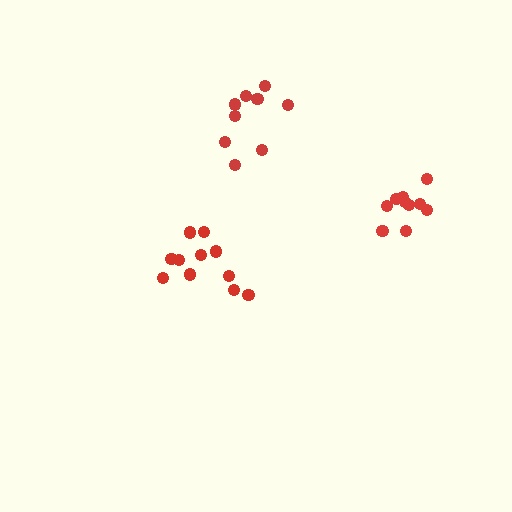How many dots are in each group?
Group 1: 10 dots, Group 2: 11 dots, Group 3: 10 dots (31 total).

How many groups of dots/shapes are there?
There are 3 groups.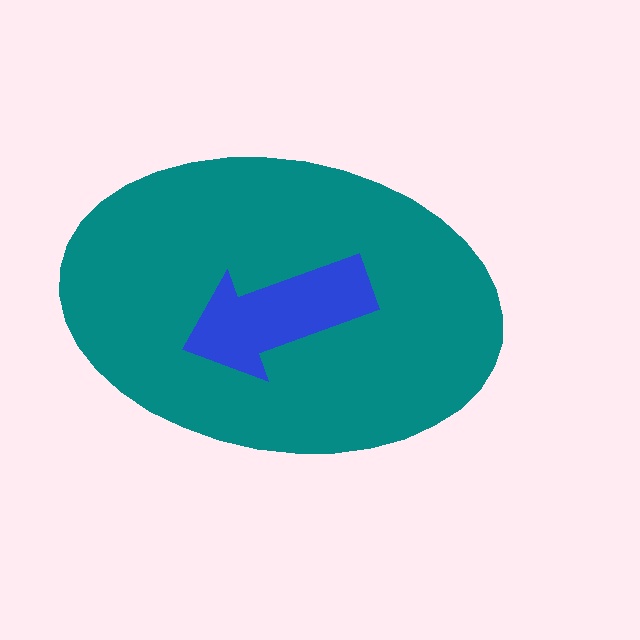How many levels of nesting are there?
2.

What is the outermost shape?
The teal ellipse.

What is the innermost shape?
The blue arrow.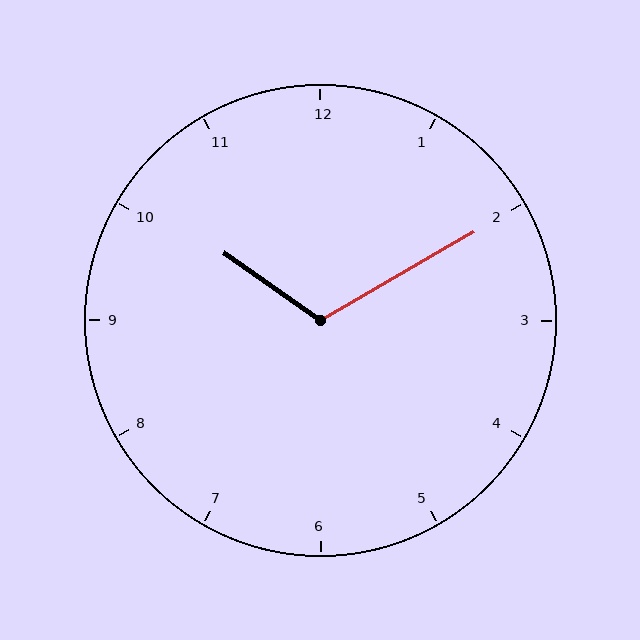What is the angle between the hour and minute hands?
Approximately 115 degrees.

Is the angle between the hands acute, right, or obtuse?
It is obtuse.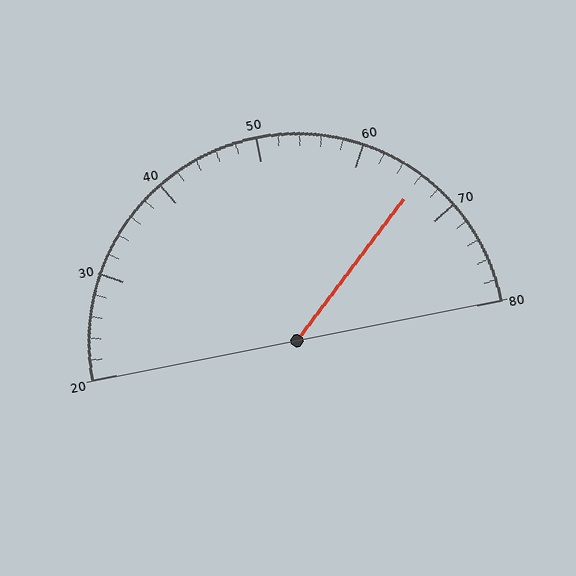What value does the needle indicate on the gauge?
The needle indicates approximately 66.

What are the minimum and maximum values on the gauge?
The gauge ranges from 20 to 80.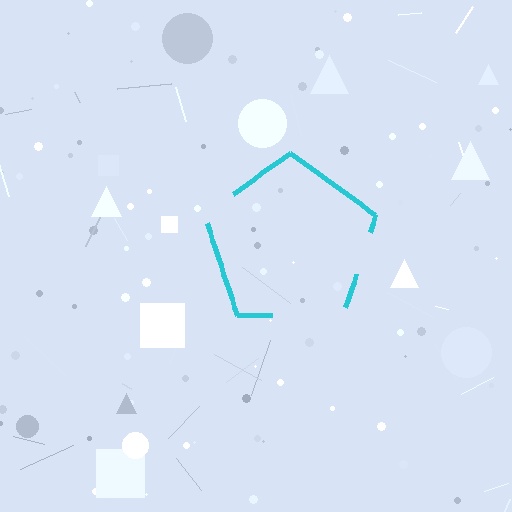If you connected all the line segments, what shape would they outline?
They would outline a pentagon.